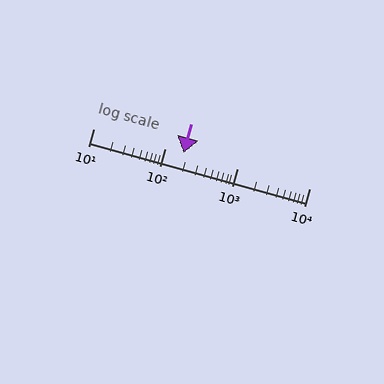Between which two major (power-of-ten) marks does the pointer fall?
The pointer is between 100 and 1000.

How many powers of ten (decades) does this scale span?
The scale spans 3 decades, from 10 to 10000.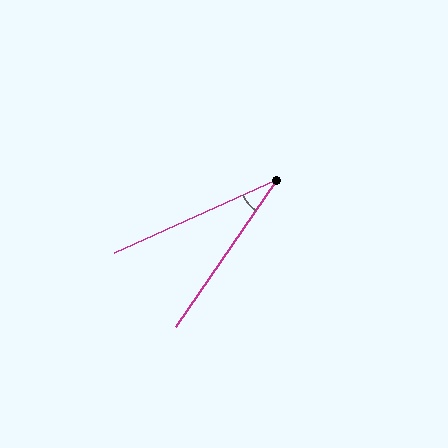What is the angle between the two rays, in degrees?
Approximately 31 degrees.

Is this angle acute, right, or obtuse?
It is acute.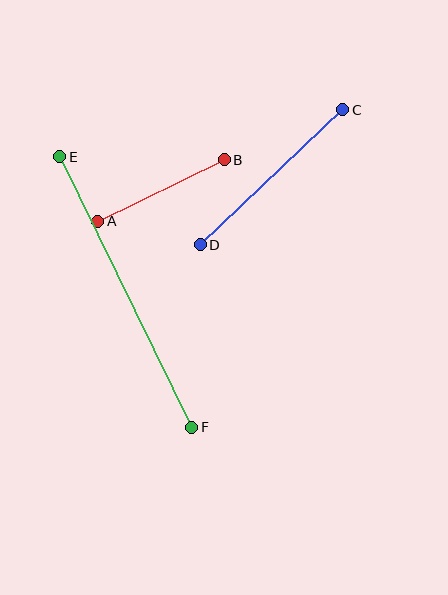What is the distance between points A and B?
The distance is approximately 141 pixels.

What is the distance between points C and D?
The distance is approximately 196 pixels.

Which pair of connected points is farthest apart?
Points E and F are farthest apart.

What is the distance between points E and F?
The distance is approximately 301 pixels.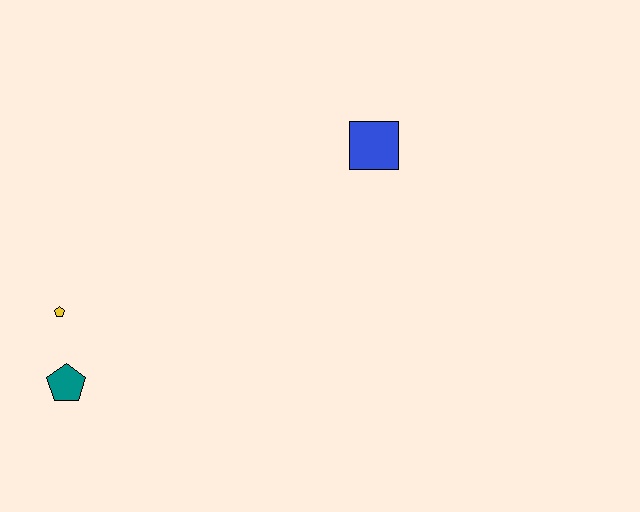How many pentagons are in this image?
There are 2 pentagons.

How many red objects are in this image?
There are no red objects.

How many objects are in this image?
There are 3 objects.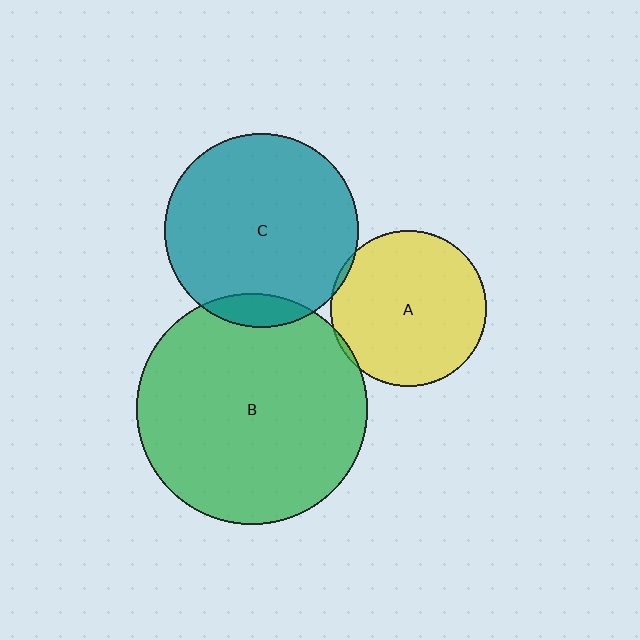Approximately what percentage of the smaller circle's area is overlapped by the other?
Approximately 5%.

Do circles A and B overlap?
Yes.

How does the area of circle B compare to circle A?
Approximately 2.2 times.